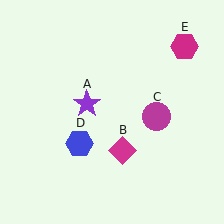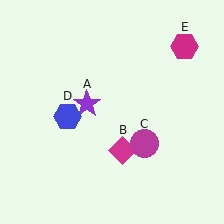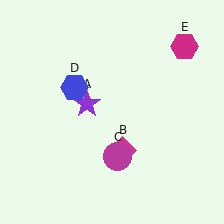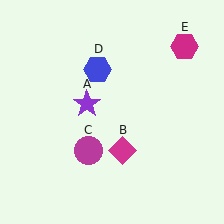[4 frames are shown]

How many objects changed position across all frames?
2 objects changed position: magenta circle (object C), blue hexagon (object D).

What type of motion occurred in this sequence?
The magenta circle (object C), blue hexagon (object D) rotated clockwise around the center of the scene.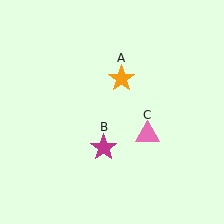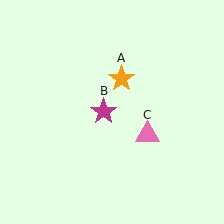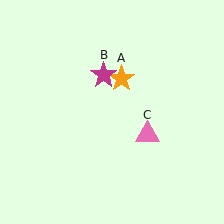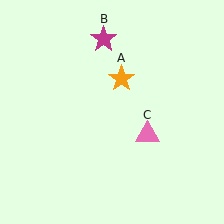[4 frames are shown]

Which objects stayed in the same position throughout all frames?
Orange star (object A) and pink triangle (object C) remained stationary.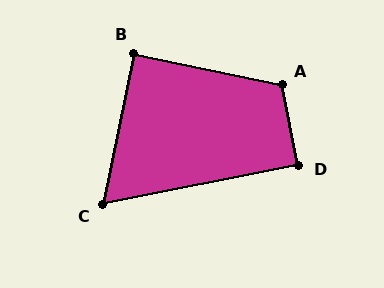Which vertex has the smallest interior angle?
C, at approximately 67 degrees.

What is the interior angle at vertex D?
Approximately 90 degrees (approximately right).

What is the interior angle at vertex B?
Approximately 90 degrees (approximately right).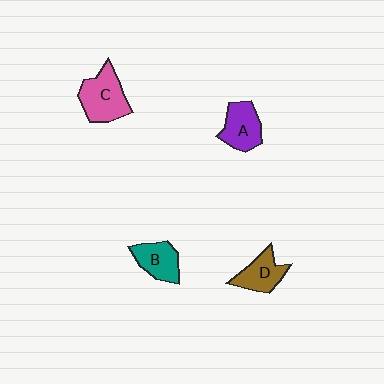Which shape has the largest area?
Shape C (pink).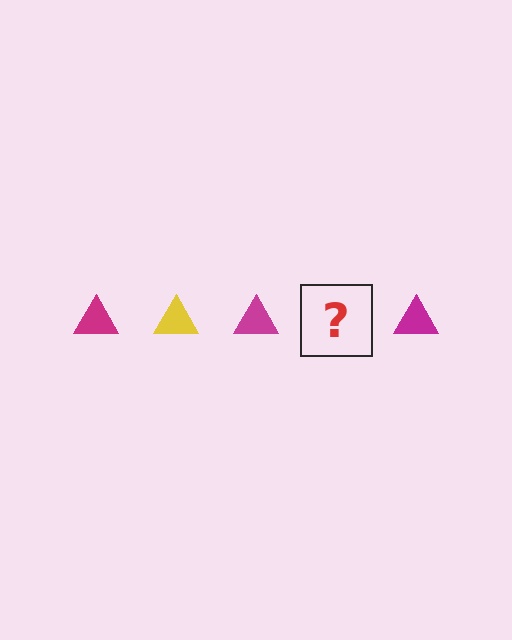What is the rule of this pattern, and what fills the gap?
The rule is that the pattern cycles through magenta, yellow triangles. The gap should be filled with a yellow triangle.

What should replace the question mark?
The question mark should be replaced with a yellow triangle.